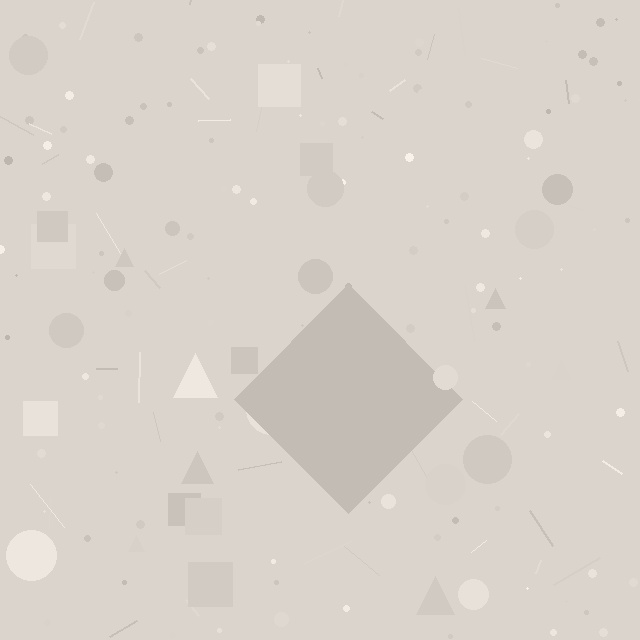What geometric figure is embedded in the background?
A diamond is embedded in the background.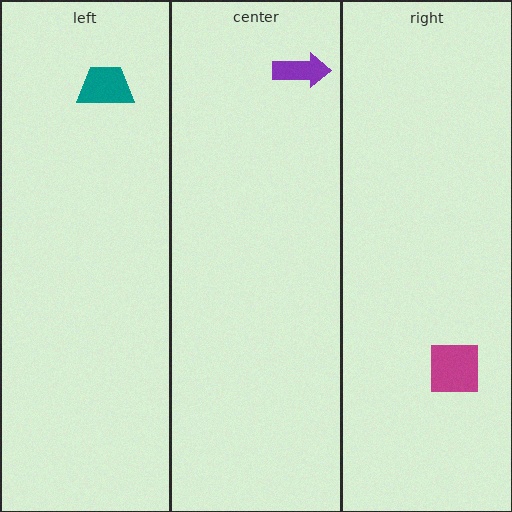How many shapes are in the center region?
1.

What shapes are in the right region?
The magenta square.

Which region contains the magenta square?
The right region.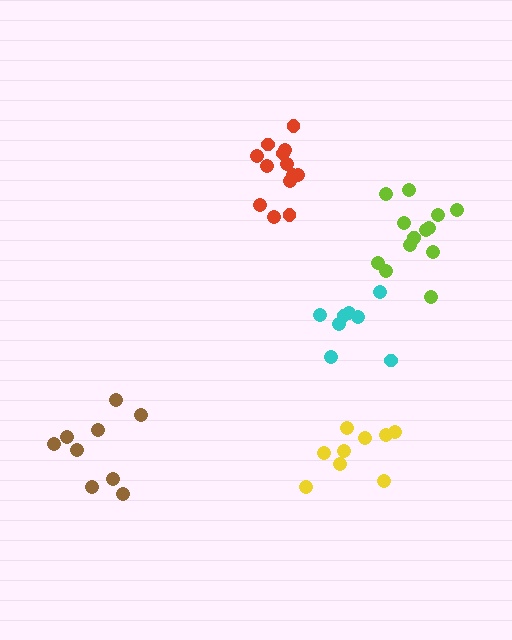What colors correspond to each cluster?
The clusters are colored: red, cyan, brown, lime, yellow.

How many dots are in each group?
Group 1: 13 dots, Group 2: 8 dots, Group 3: 9 dots, Group 4: 14 dots, Group 5: 9 dots (53 total).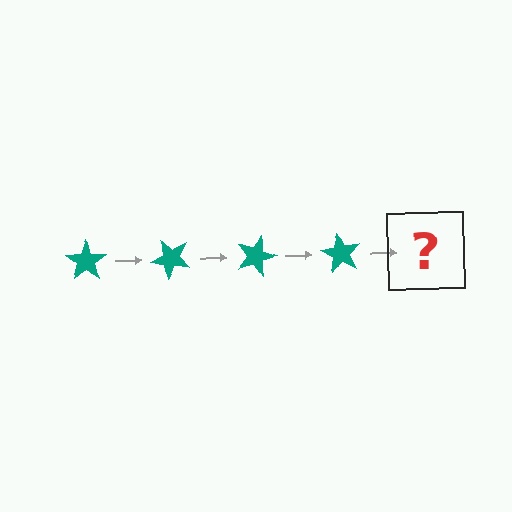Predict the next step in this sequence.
The next step is a teal star rotated 180 degrees.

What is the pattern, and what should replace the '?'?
The pattern is that the star rotates 45 degrees each step. The '?' should be a teal star rotated 180 degrees.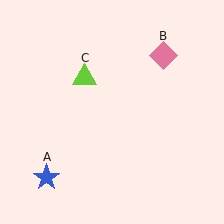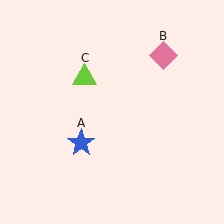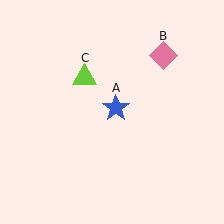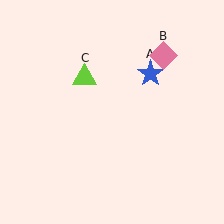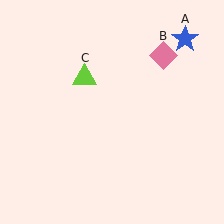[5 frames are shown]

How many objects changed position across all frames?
1 object changed position: blue star (object A).